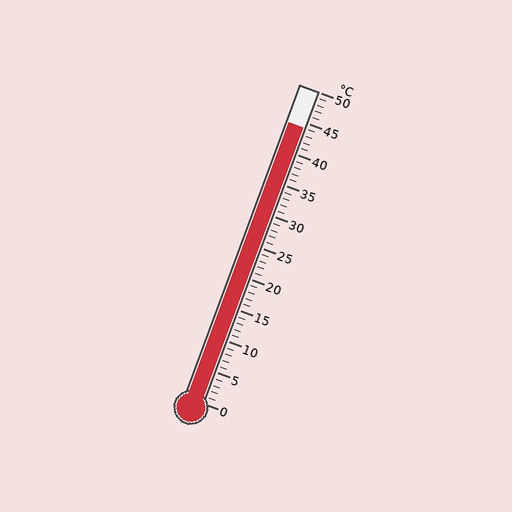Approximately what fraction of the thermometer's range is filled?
The thermometer is filled to approximately 90% of its range.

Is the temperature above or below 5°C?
The temperature is above 5°C.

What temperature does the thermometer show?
The thermometer shows approximately 44°C.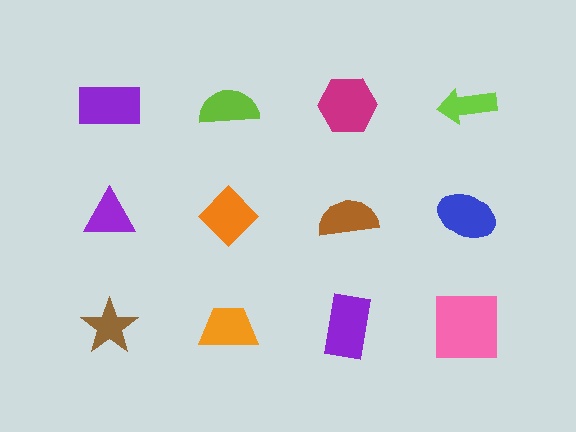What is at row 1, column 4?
A lime arrow.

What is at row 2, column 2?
An orange diamond.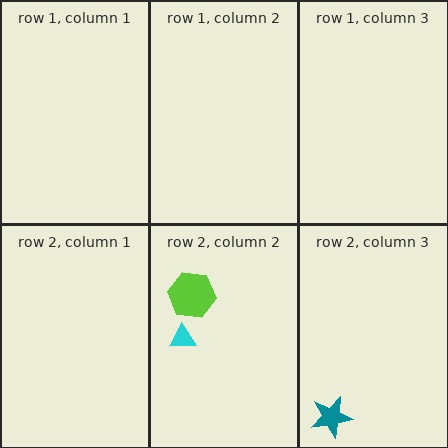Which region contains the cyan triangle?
The row 2, column 2 region.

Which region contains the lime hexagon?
The row 2, column 2 region.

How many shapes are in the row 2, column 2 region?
2.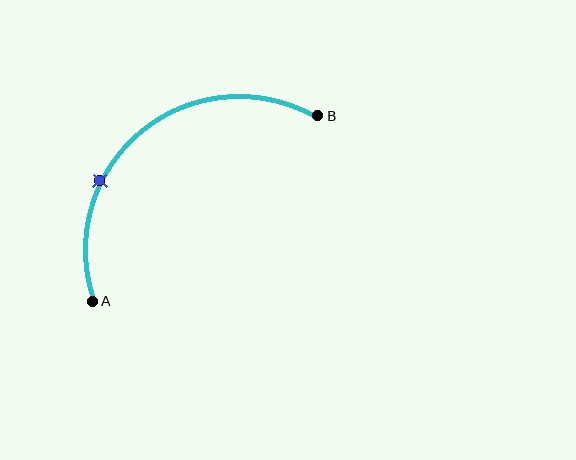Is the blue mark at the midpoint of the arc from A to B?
No. The blue mark lies on the arc but is closer to endpoint A. The arc midpoint would be at the point on the curve equidistant along the arc from both A and B.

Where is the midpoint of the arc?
The arc midpoint is the point on the curve farthest from the straight line joining A and B. It sits above and to the left of that line.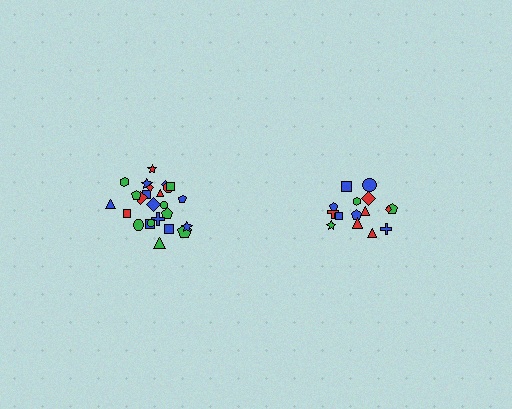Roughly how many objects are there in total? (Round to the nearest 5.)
Roughly 40 objects in total.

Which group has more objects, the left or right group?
The left group.